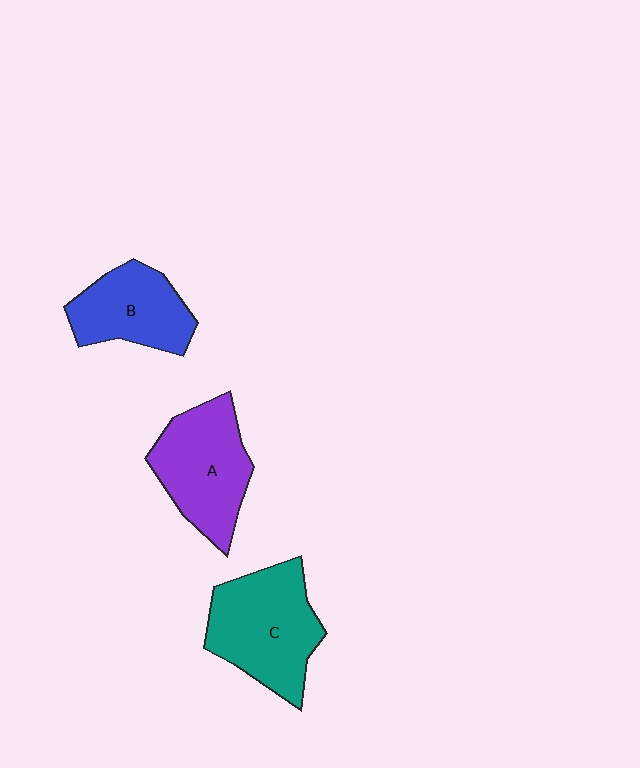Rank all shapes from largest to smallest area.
From largest to smallest: C (teal), A (purple), B (blue).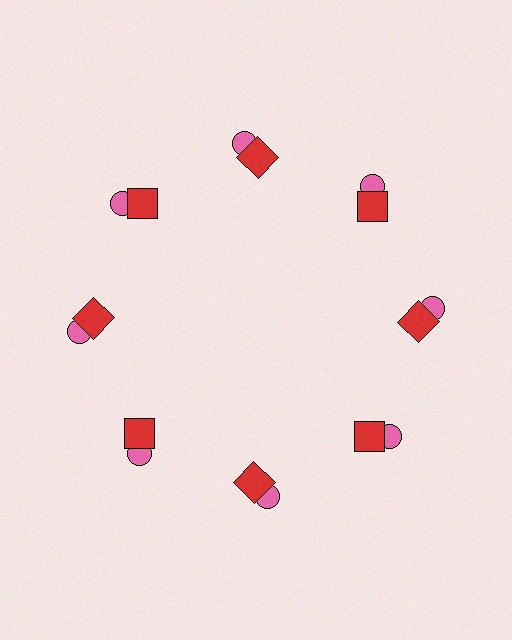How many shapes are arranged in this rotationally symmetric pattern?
There are 16 shapes, arranged in 8 groups of 2.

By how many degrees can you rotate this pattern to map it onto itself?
The pattern maps onto itself every 45 degrees of rotation.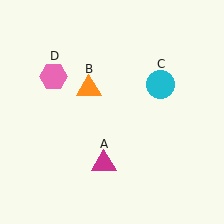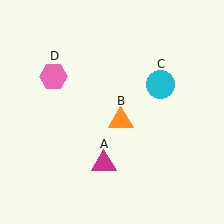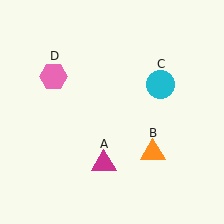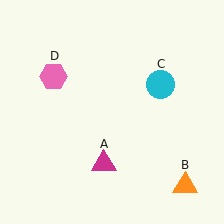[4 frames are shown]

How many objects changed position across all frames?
1 object changed position: orange triangle (object B).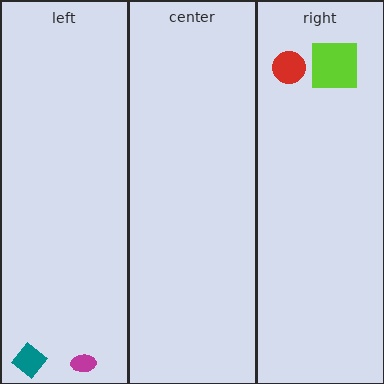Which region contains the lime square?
The right region.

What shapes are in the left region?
The magenta ellipse, the teal diamond.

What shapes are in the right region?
The lime square, the red circle.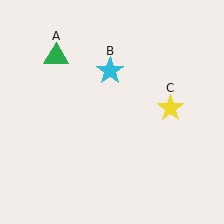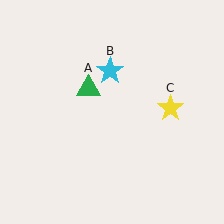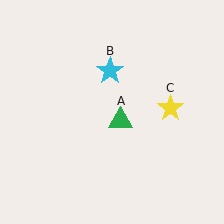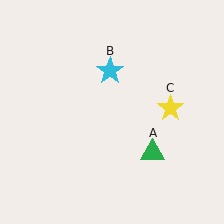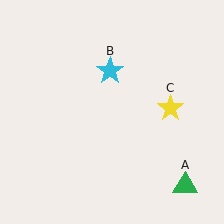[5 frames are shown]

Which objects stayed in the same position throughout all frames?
Cyan star (object B) and yellow star (object C) remained stationary.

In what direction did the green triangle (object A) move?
The green triangle (object A) moved down and to the right.